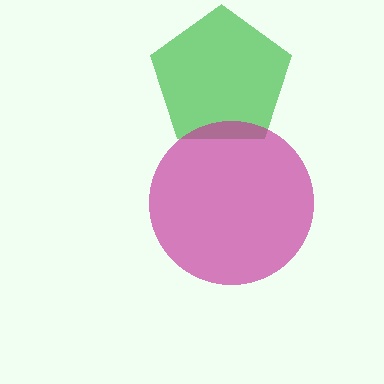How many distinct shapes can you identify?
There are 2 distinct shapes: a green pentagon, a magenta circle.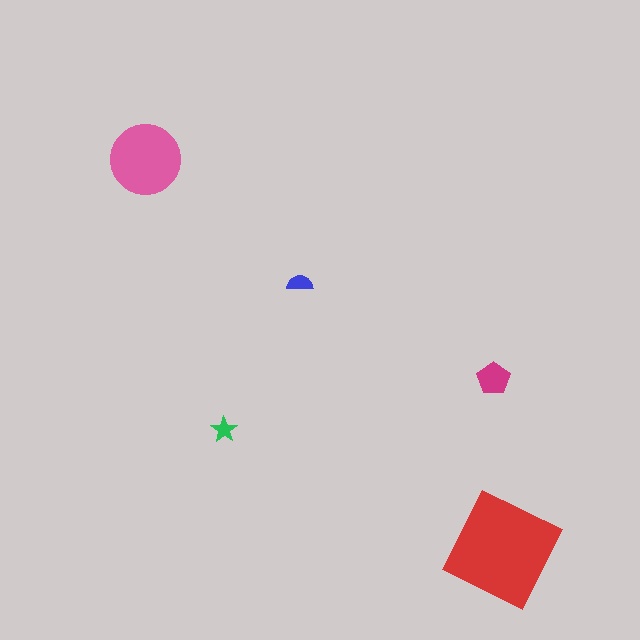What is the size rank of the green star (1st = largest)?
5th.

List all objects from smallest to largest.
The green star, the blue semicircle, the magenta pentagon, the pink circle, the red diamond.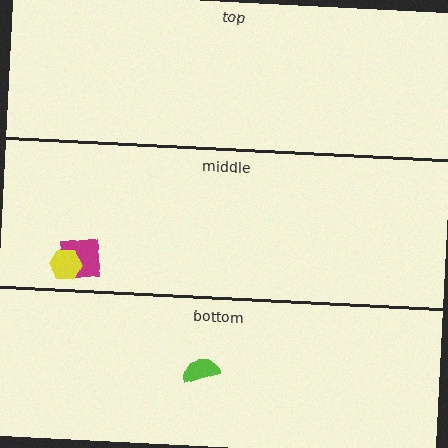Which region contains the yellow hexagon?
The middle region.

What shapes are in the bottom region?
The lime semicircle.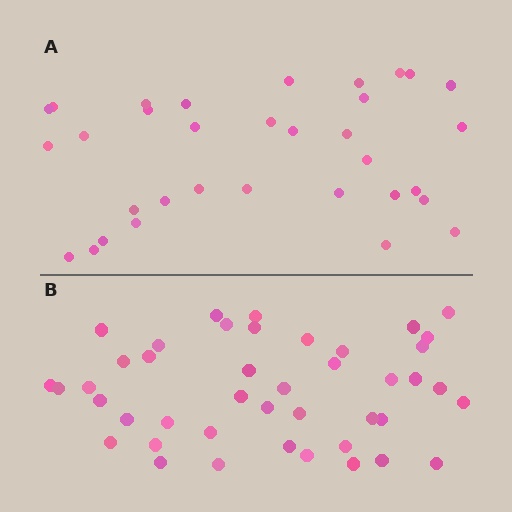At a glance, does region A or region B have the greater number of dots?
Region B (the bottom region) has more dots.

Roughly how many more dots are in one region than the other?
Region B has roughly 10 or so more dots than region A.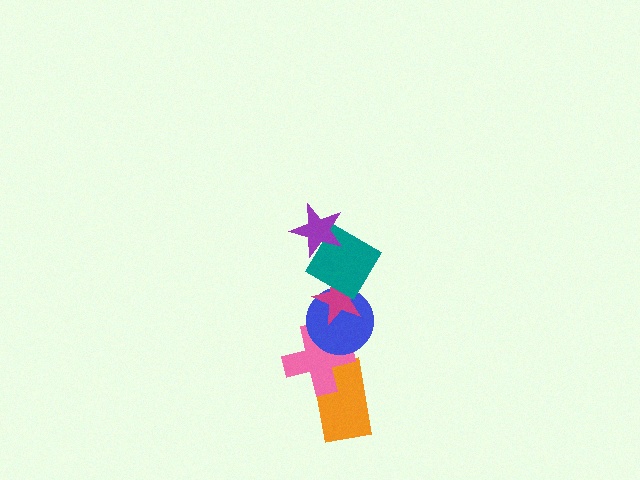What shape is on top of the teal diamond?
The purple star is on top of the teal diamond.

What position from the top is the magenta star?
The magenta star is 3rd from the top.